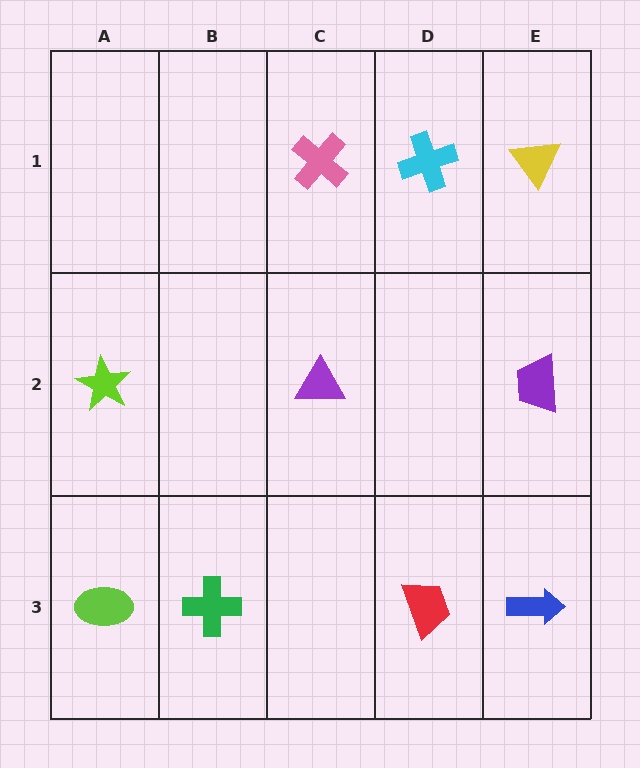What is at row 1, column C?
A pink cross.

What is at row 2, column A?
A lime star.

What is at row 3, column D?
A red trapezoid.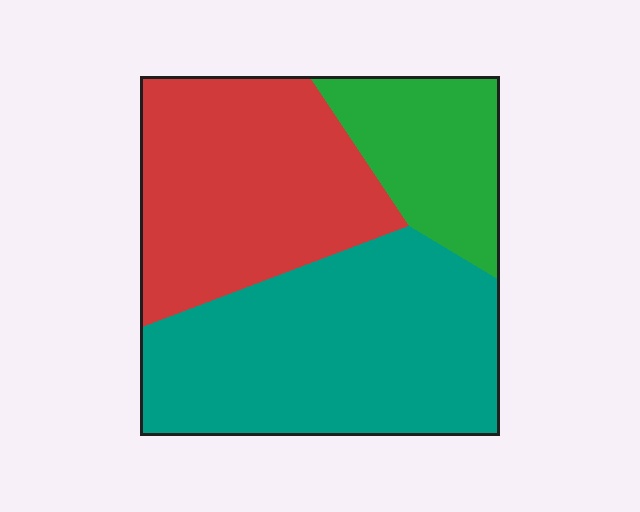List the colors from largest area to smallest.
From largest to smallest: teal, red, green.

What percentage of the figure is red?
Red takes up between a quarter and a half of the figure.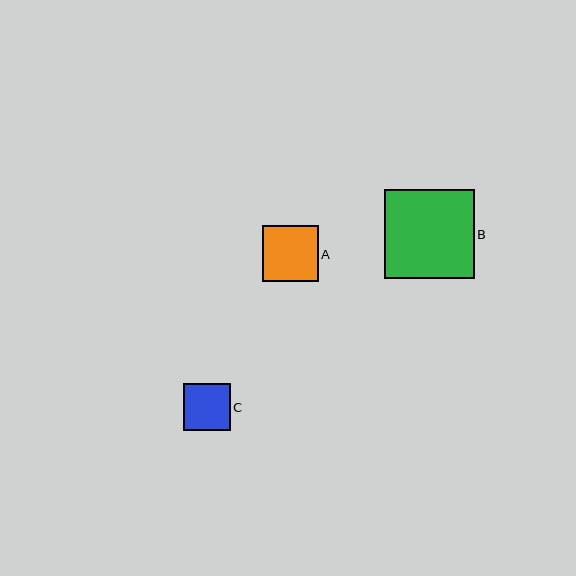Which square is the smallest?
Square C is the smallest with a size of approximately 46 pixels.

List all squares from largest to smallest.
From largest to smallest: B, A, C.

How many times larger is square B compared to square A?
Square B is approximately 1.6 times the size of square A.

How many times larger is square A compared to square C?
Square A is approximately 1.2 times the size of square C.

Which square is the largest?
Square B is the largest with a size of approximately 89 pixels.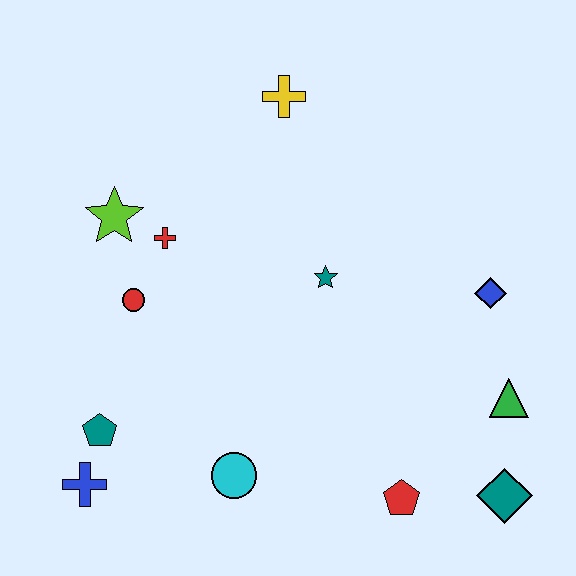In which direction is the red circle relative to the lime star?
The red circle is below the lime star.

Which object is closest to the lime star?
The red cross is closest to the lime star.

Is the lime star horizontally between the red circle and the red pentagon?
No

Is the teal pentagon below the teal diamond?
No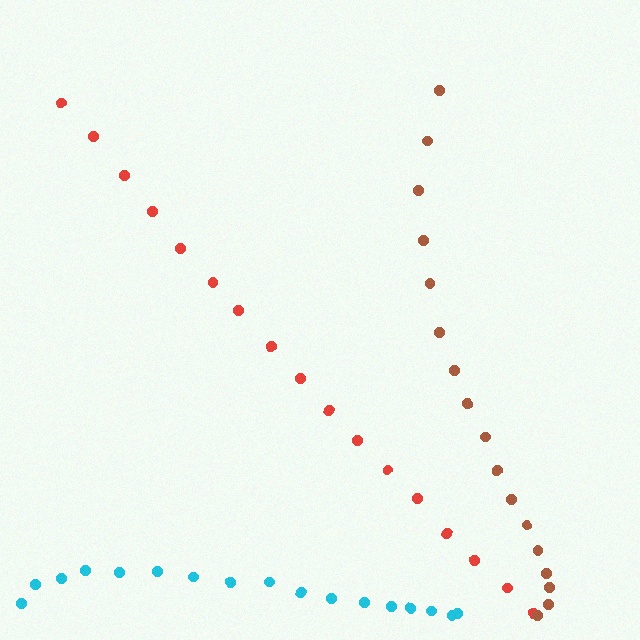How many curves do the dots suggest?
There are 3 distinct paths.